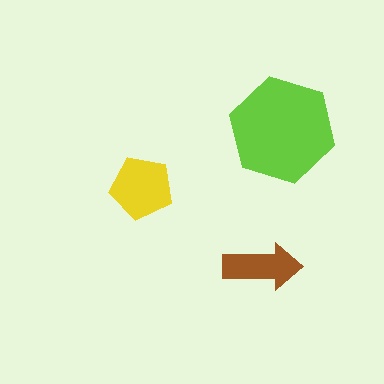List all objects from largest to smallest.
The lime hexagon, the yellow pentagon, the brown arrow.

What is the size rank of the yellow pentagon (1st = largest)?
2nd.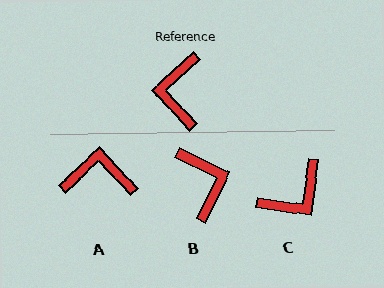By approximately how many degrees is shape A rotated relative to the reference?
Approximately 90 degrees clockwise.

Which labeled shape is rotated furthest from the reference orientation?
B, about 158 degrees away.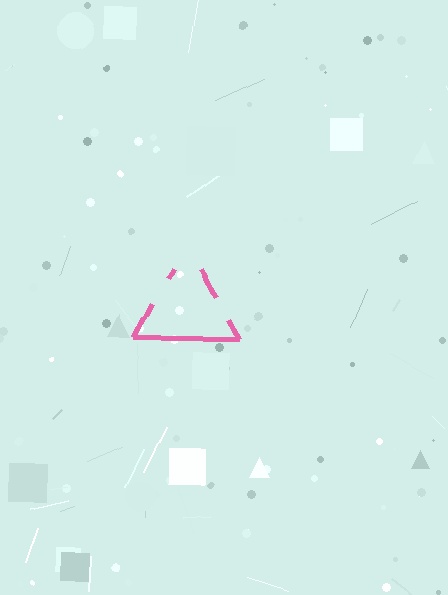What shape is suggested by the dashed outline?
The dashed outline suggests a triangle.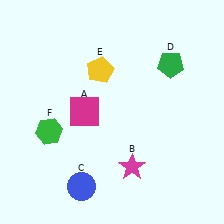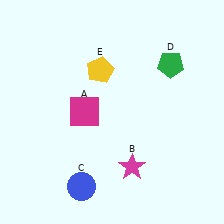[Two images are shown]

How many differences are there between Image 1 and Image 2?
There is 1 difference between the two images.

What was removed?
The green hexagon (F) was removed in Image 2.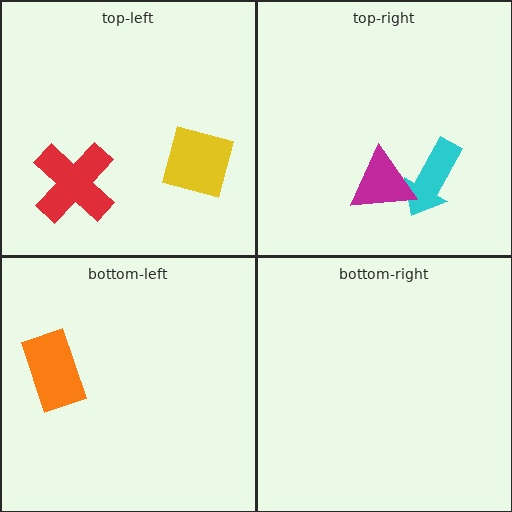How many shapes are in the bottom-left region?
1.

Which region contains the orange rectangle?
The bottom-left region.